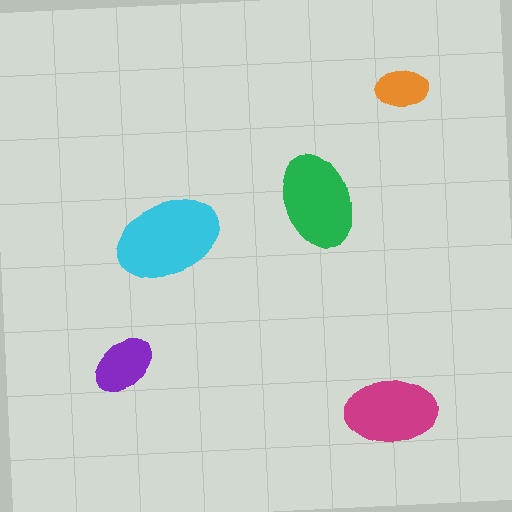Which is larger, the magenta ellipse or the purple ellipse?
The magenta one.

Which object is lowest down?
The magenta ellipse is bottommost.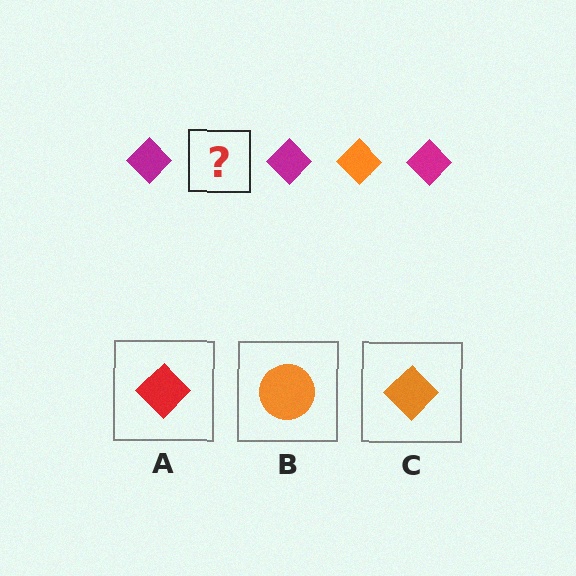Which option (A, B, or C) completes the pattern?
C.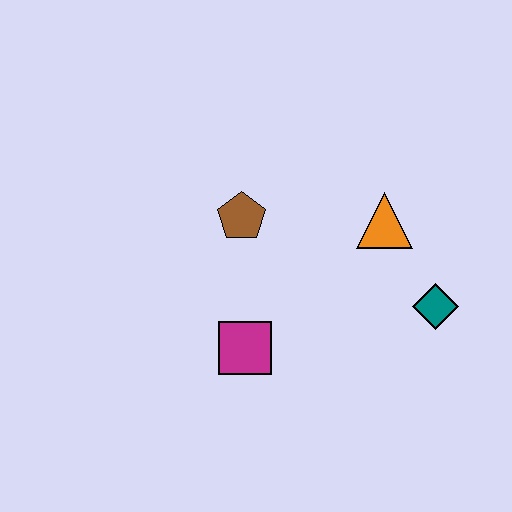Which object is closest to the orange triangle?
The teal diamond is closest to the orange triangle.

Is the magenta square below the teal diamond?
Yes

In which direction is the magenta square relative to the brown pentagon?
The magenta square is below the brown pentagon.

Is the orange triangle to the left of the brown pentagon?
No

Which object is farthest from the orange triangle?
The magenta square is farthest from the orange triangle.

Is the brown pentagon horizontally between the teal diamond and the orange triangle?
No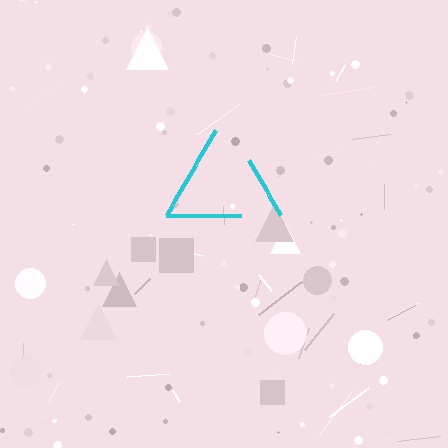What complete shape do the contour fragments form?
The contour fragments form a triangle.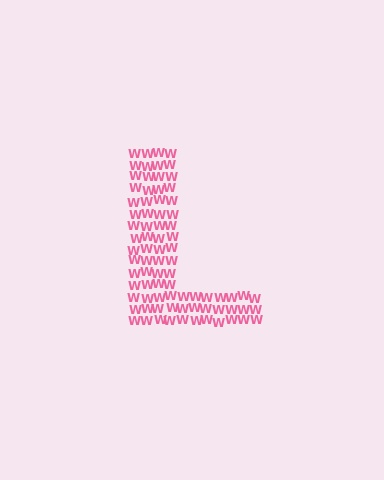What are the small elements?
The small elements are letter W's.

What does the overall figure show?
The overall figure shows the letter L.